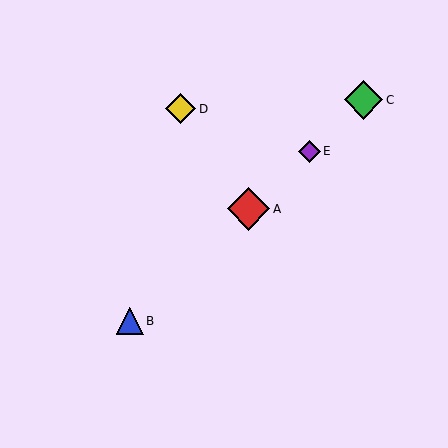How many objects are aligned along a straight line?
4 objects (A, B, C, E) are aligned along a straight line.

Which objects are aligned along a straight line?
Objects A, B, C, E are aligned along a straight line.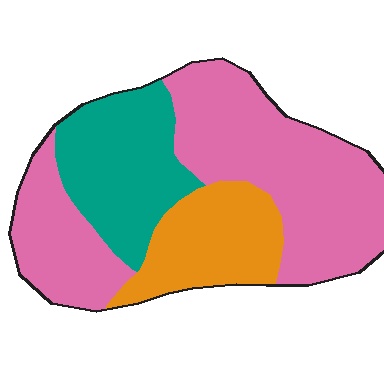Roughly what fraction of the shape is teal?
Teal takes up about one quarter (1/4) of the shape.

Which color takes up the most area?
Pink, at roughly 55%.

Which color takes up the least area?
Orange, at roughly 20%.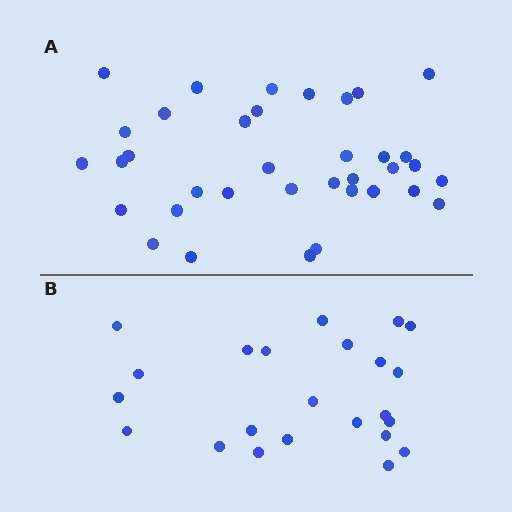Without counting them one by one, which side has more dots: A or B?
Region A (the top region) has more dots.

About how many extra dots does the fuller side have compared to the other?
Region A has approximately 15 more dots than region B.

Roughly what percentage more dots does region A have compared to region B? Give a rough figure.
About 55% more.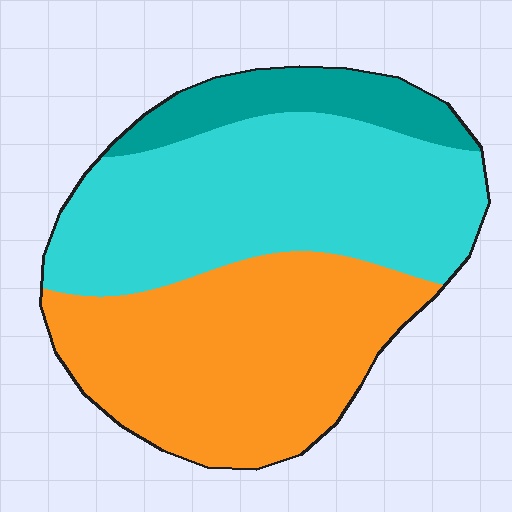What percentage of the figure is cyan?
Cyan covers about 45% of the figure.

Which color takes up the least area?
Teal, at roughly 15%.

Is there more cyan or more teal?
Cyan.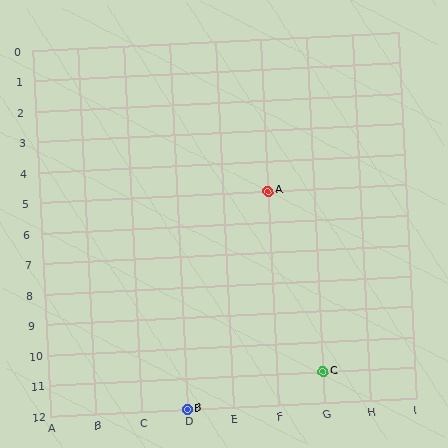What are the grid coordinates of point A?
Point A is at grid coordinates (F, 5).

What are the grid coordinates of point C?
Point C is at grid coordinates (G, 11).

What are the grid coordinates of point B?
Point B is at grid coordinates (D, 12).